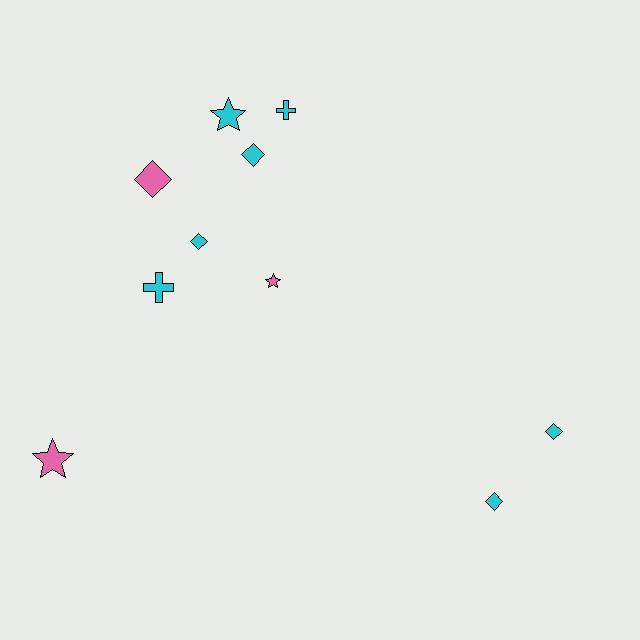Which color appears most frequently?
Cyan, with 7 objects.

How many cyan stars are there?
There is 1 cyan star.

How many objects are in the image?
There are 10 objects.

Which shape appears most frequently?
Diamond, with 5 objects.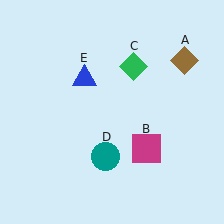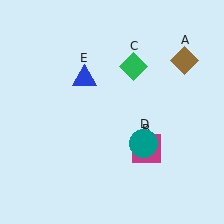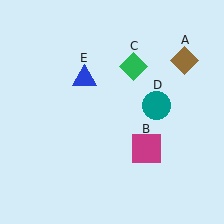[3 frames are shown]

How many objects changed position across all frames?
1 object changed position: teal circle (object D).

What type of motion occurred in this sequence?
The teal circle (object D) rotated counterclockwise around the center of the scene.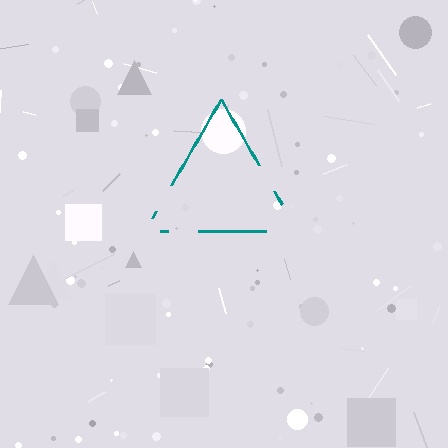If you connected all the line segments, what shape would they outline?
They would outline a triangle.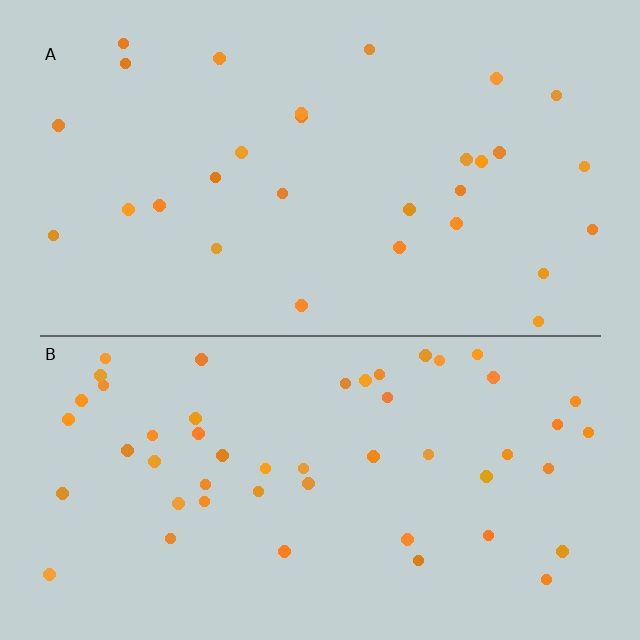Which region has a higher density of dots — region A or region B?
B (the bottom).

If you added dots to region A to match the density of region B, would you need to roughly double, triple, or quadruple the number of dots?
Approximately double.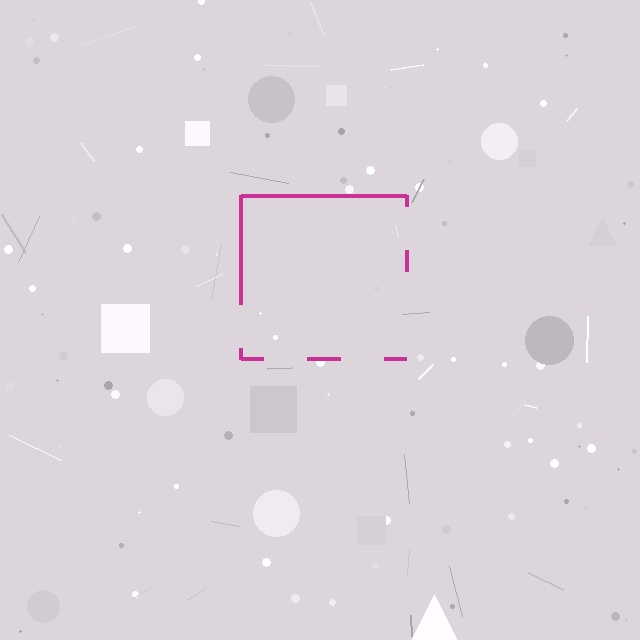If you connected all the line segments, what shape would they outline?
They would outline a square.